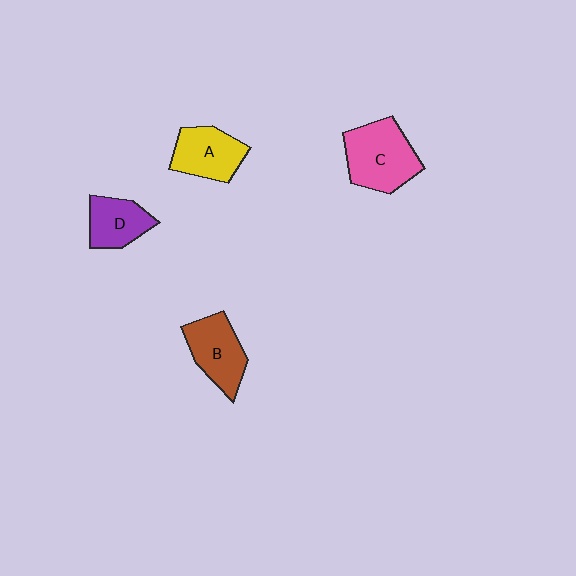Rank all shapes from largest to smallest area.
From largest to smallest: C (pink), B (brown), A (yellow), D (purple).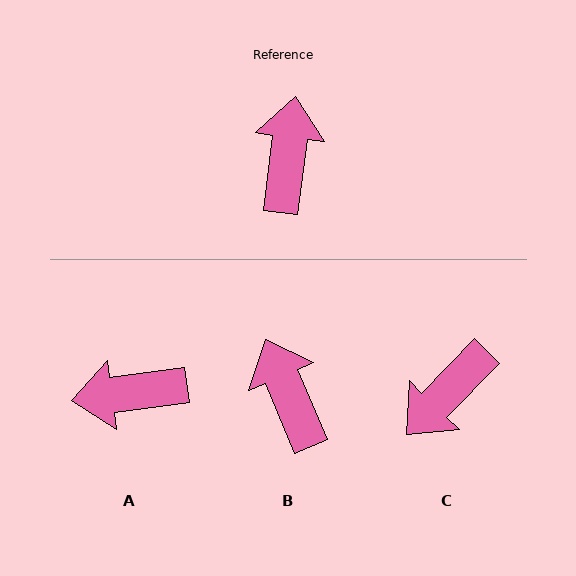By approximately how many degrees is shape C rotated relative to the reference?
Approximately 143 degrees counter-clockwise.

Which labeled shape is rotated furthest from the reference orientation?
C, about 143 degrees away.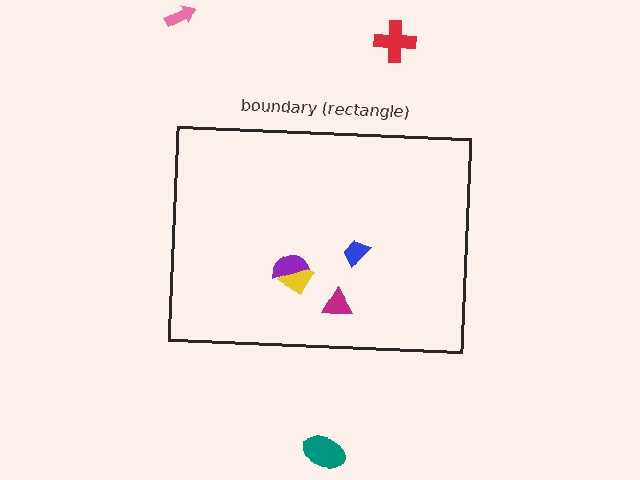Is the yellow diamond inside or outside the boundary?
Inside.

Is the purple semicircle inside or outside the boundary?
Inside.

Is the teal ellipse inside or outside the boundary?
Outside.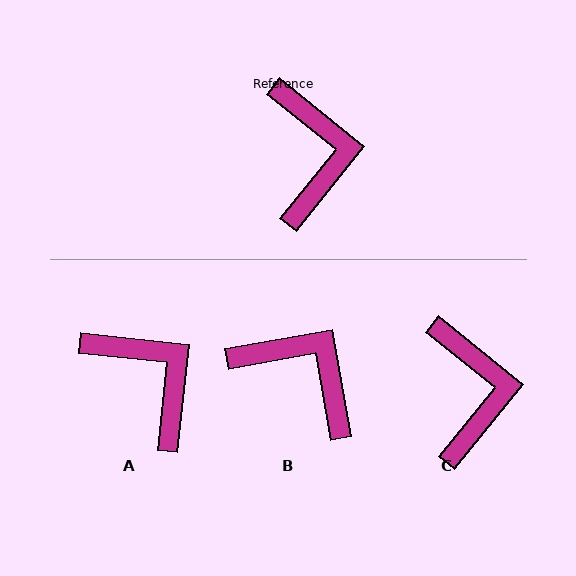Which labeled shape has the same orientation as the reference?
C.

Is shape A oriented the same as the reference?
No, it is off by about 33 degrees.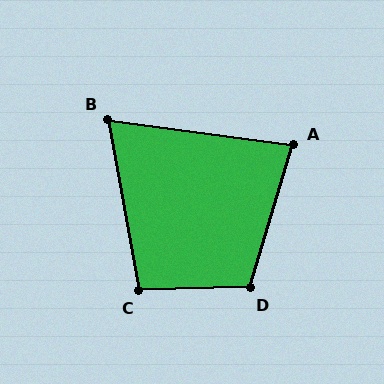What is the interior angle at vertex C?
Approximately 99 degrees (obtuse).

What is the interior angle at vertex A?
Approximately 81 degrees (acute).